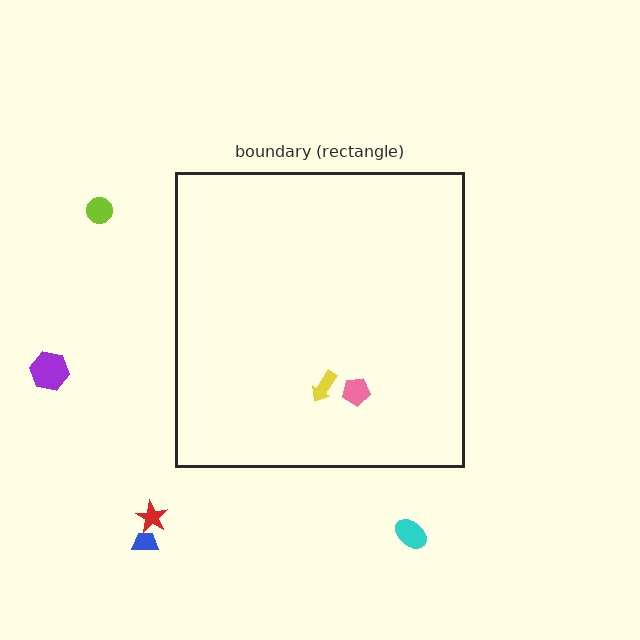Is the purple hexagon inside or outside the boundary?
Outside.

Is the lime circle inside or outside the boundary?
Outside.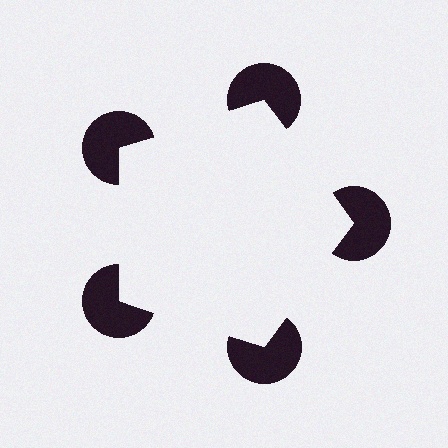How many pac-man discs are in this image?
There are 5 — one at each vertex of the illusory pentagon.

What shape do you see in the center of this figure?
An illusory pentagon — its edges are inferred from the aligned wedge cuts in the pac-man discs, not physically drawn.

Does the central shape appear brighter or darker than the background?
It typically appears slightly brighter than the background, even though no actual brightness change is drawn.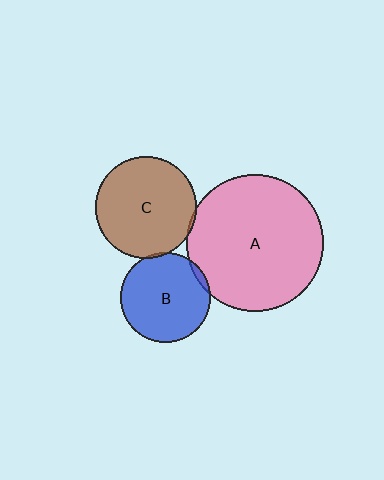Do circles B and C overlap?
Yes.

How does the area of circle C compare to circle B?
Approximately 1.3 times.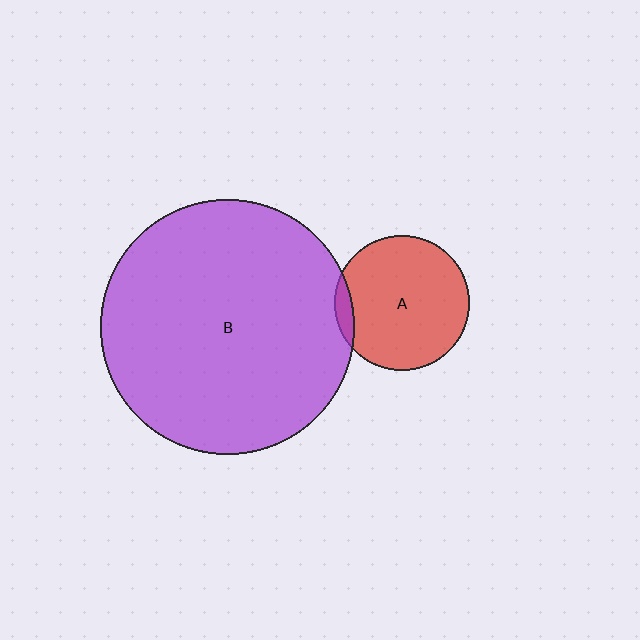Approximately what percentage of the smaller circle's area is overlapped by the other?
Approximately 5%.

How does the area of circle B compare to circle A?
Approximately 3.6 times.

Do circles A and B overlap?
Yes.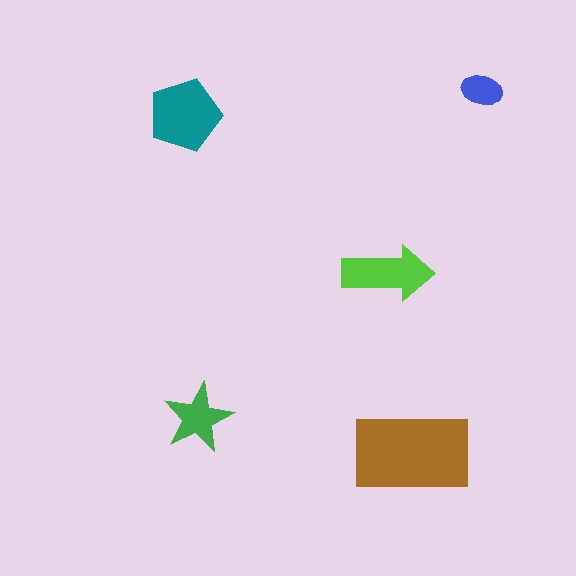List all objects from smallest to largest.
The blue ellipse, the green star, the lime arrow, the teal pentagon, the brown rectangle.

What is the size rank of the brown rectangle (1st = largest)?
1st.